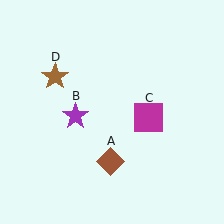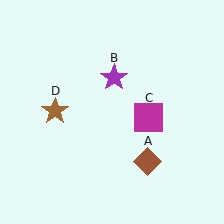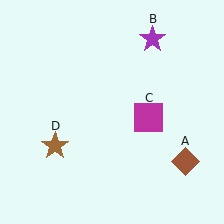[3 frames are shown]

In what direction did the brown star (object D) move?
The brown star (object D) moved down.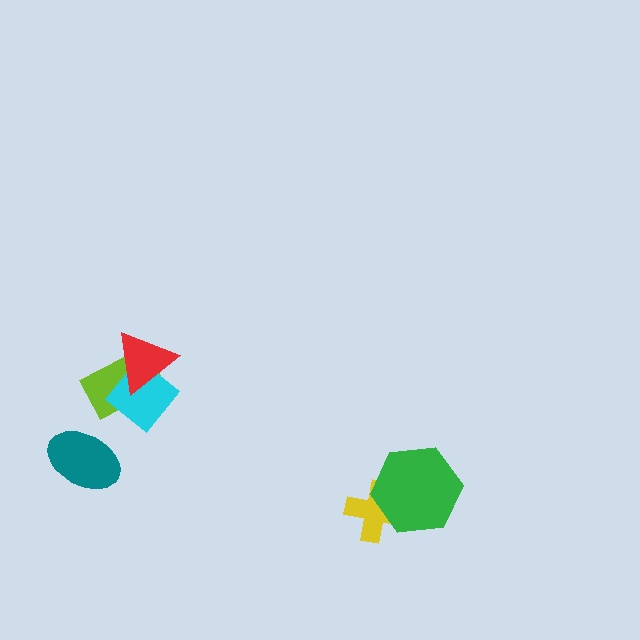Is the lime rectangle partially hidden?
Yes, it is partially covered by another shape.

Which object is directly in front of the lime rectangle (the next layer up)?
The cyan diamond is directly in front of the lime rectangle.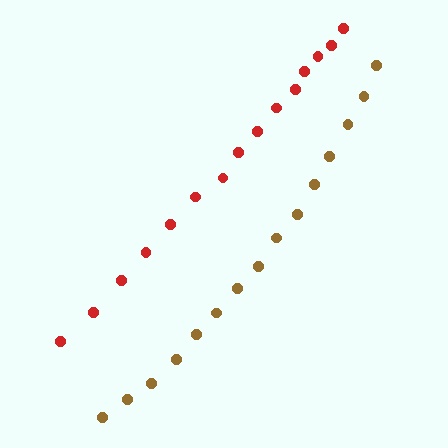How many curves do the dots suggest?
There are 2 distinct paths.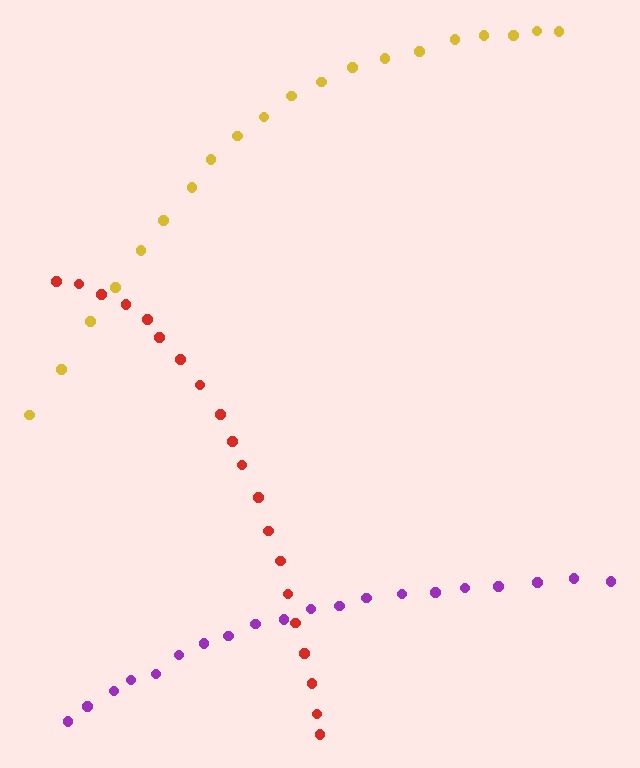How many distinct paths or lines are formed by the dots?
There are 3 distinct paths.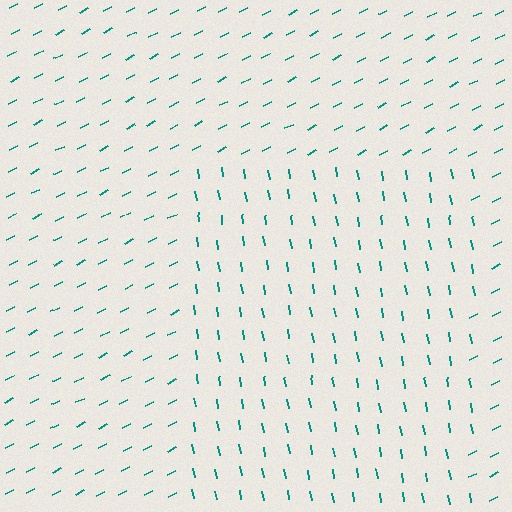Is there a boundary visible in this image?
Yes, there is a texture boundary formed by a change in line orientation.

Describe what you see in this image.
The image is filled with small teal line segments. A rectangle region in the image has lines oriented differently from the surrounding lines, creating a visible texture boundary.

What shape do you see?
I see a rectangle.